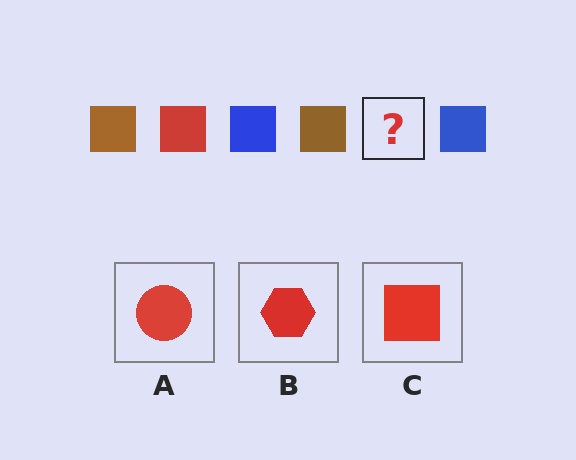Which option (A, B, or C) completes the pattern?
C.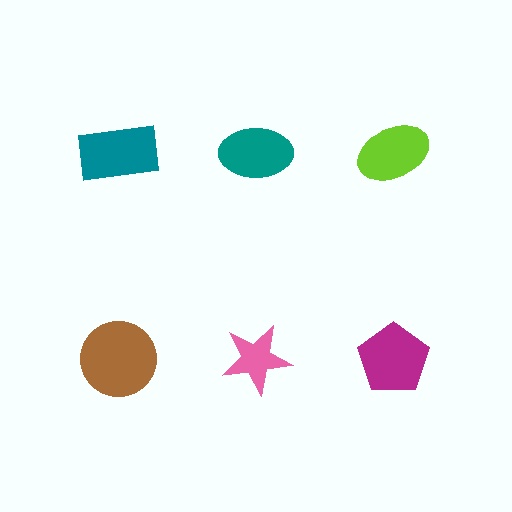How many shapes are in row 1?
3 shapes.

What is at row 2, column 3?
A magenta pentagon.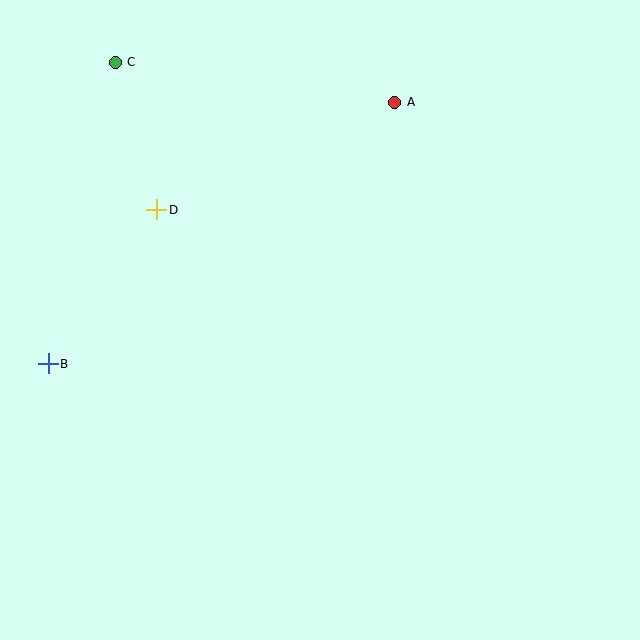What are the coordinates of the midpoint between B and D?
The midpoint between B and D is at (102, 287).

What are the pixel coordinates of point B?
Point B is at (48, 364).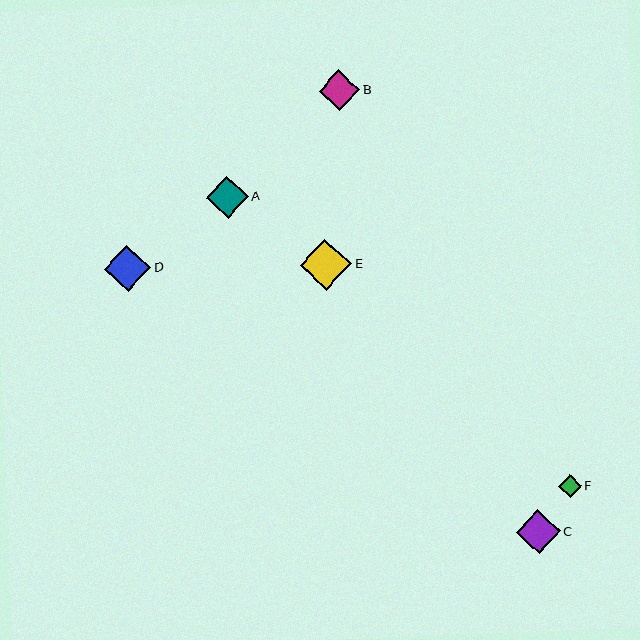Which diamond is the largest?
Diamond E is the largest with a size of approximately 52 pixels.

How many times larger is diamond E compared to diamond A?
Diamond E is approximately 1.2 times the size of diamond A.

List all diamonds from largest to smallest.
From largest to smallest: E, D, C, A, B, F.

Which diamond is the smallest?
Diamond F is the smallest with a size of approximately 23 pixels.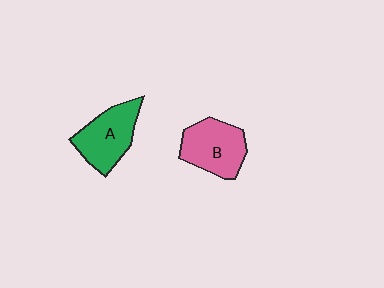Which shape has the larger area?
Shape B (pink).